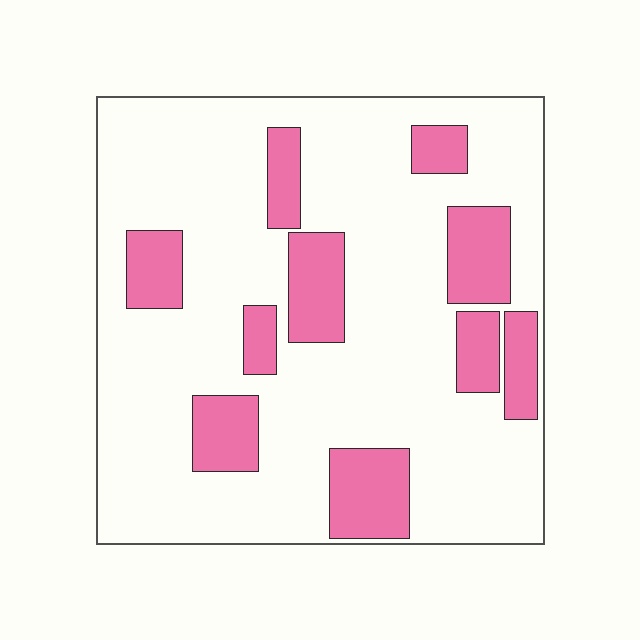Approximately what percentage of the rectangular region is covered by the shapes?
Approximately 25%.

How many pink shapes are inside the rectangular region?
10.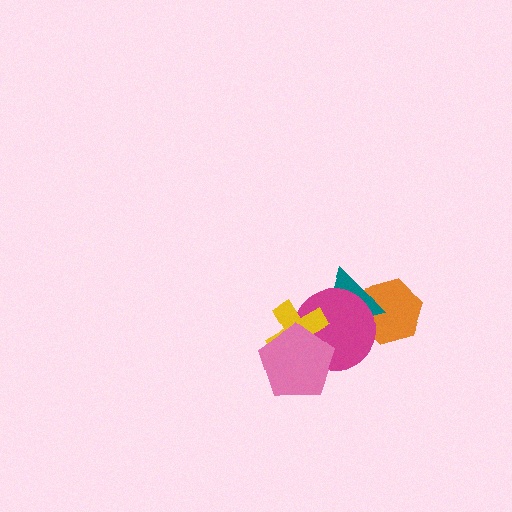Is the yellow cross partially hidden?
Yes, it is partially covered by another shape.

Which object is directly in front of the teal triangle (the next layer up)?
The magenta circle is directly in front of the teal triangle.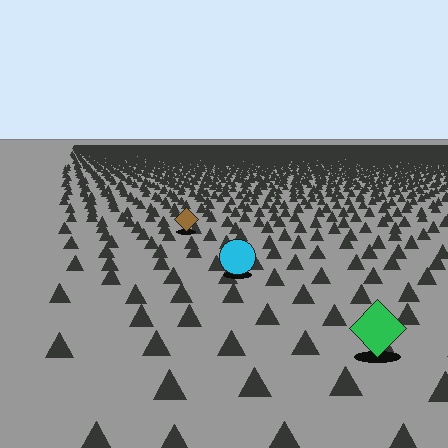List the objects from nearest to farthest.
From nearest to farthest: the green diamond, the cyan circle, the brown diamond.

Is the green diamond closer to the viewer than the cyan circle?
Yes. The green diamond is closer — you can tell from the texture gradient: the ground texture is coarser near it.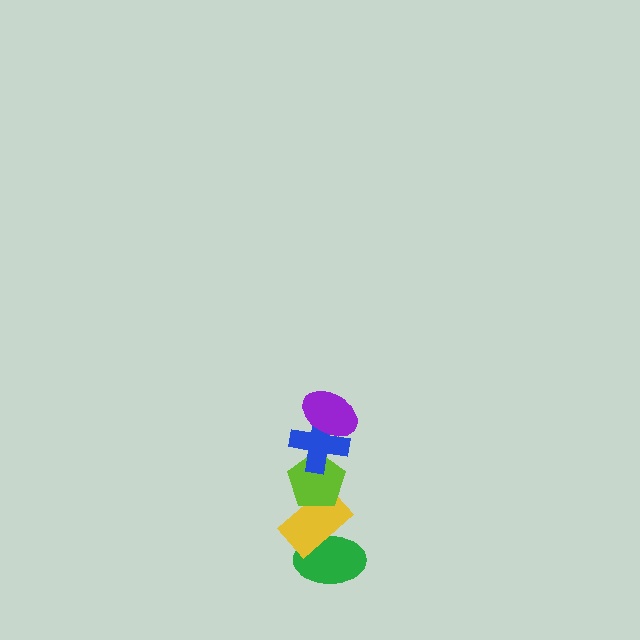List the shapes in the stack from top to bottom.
From top to bottom: the purple ellipse, the blue cross, the lime pentagon, the yellow rectangle, the green ellipse.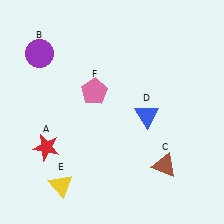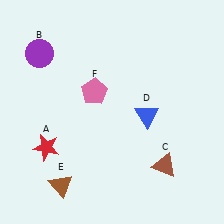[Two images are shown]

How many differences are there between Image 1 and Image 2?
There is 1 difference between the two images.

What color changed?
The triangle (E) changed from yellow in Image 1 to brown in Image 2.